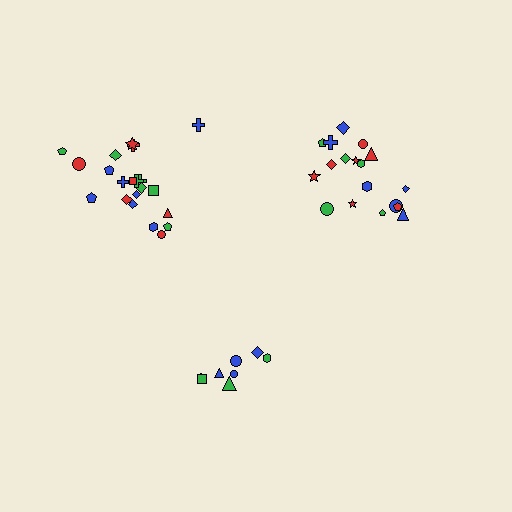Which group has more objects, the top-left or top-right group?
The top-left group.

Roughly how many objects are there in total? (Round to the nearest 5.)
Roughly 50 objects in total.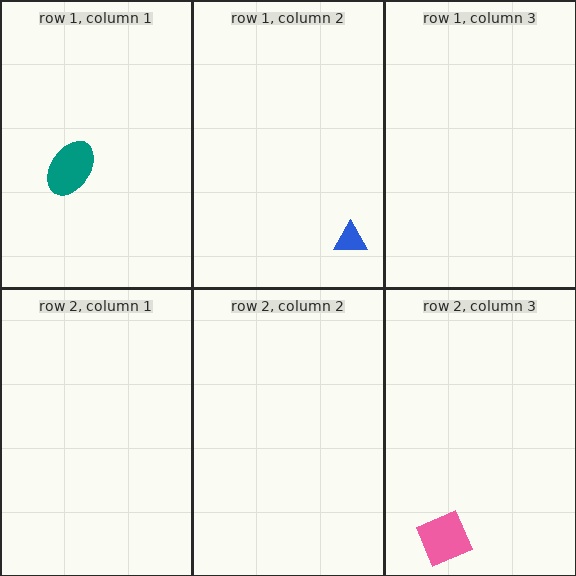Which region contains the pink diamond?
The row 2, column 3 region.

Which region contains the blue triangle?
The row 1, column 2 region.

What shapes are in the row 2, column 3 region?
The pink diamond.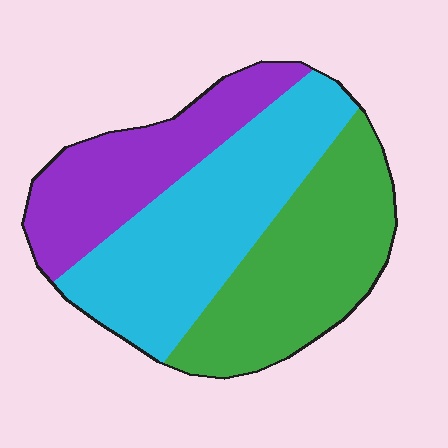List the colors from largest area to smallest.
From largest to smallest: cyan, green, purple.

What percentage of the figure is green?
Green takes up about one third (1/3) of the figure.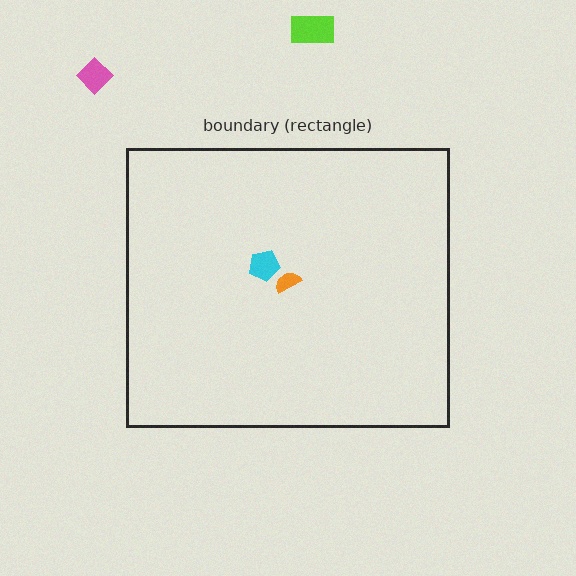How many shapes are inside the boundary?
2 inside, 2 outside.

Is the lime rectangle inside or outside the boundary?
Outside.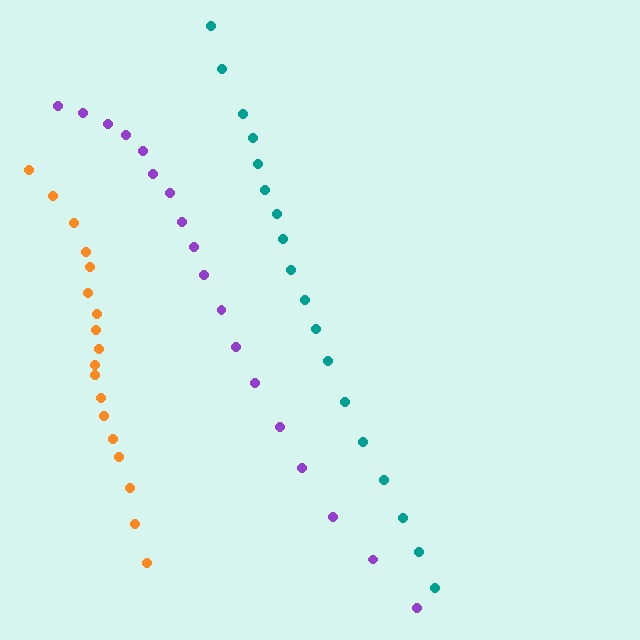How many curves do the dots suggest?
There are 3 distinct paths.